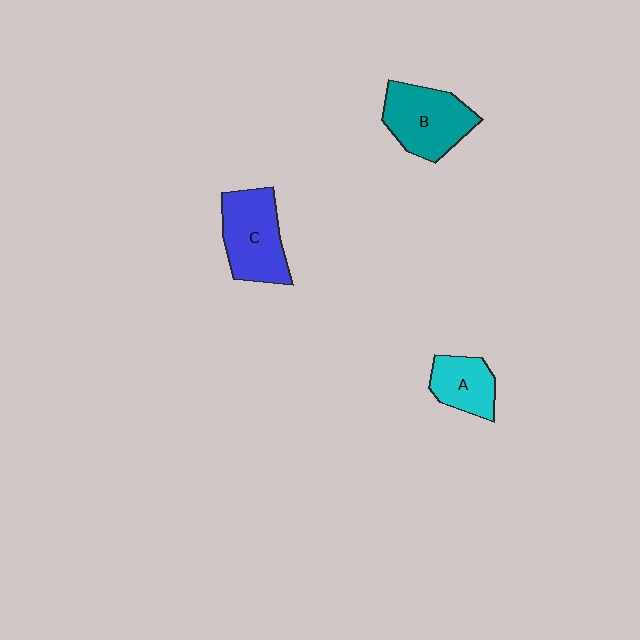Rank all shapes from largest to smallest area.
From largest to smallest: C (blue), B (teal), A (cyan).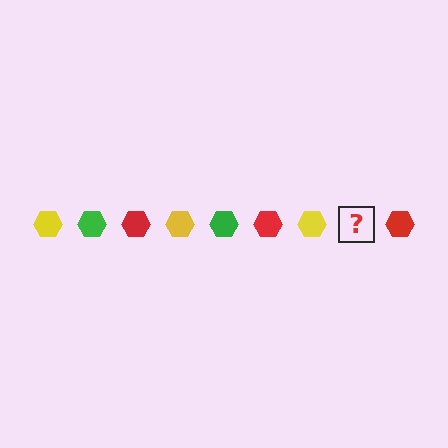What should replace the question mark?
The question mark should be replaced with a green hexagon.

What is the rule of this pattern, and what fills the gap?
The rule is that the pattern cycles through yellow, green, red hexagons. The gap should be filled with a green hexagon.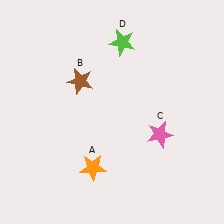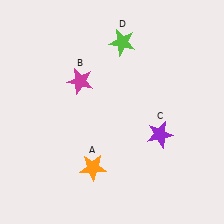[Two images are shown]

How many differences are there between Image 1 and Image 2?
There are 2 differences between the two images.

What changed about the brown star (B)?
In Image 1, B is brown. In Image 2, it changed to magenta.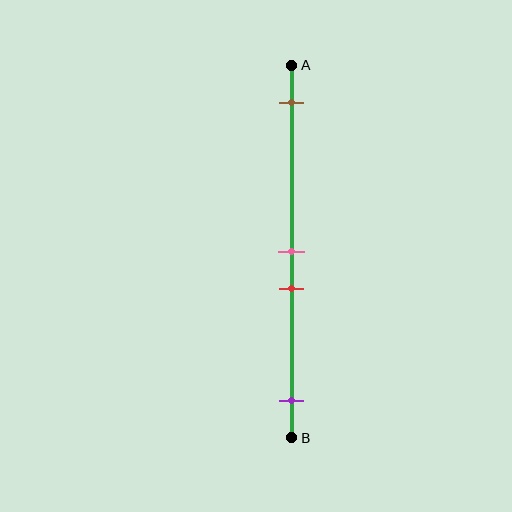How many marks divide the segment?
There are 4 marks dividing the segment.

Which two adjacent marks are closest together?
The pink and red marks are the closest adjacent pair.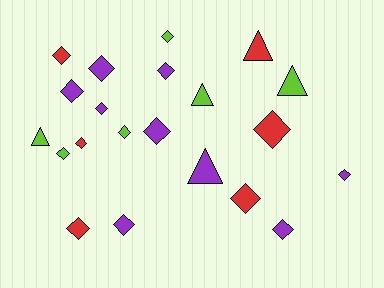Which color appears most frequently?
Purple, with 9 objects.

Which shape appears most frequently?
Diamond, with 16 objects.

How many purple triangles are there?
There is 1 purple triangle.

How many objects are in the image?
There are 21 objects.